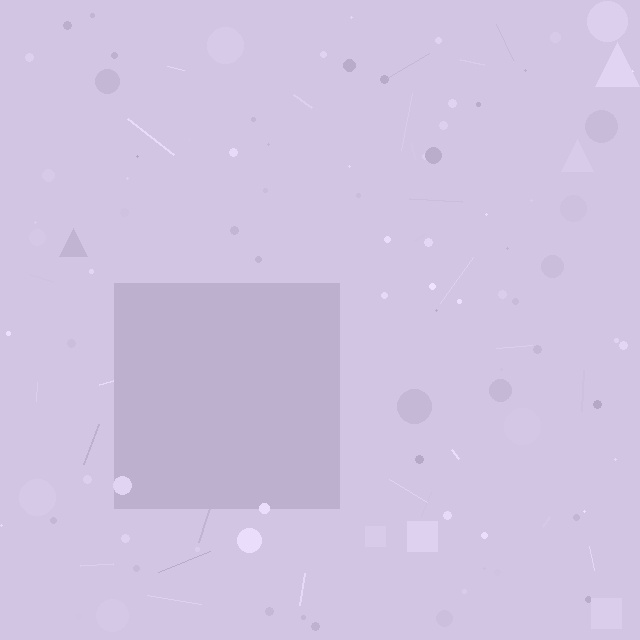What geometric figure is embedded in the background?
A square is embedded in the background.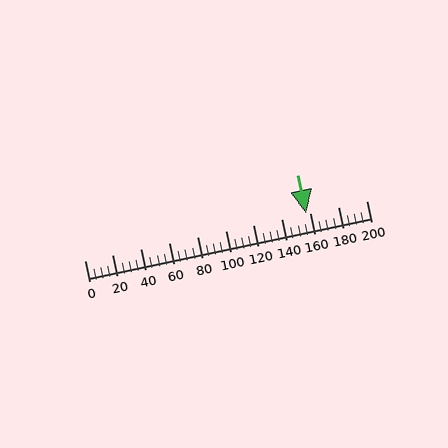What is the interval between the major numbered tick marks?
The major tick marks are spaced 20 units apart.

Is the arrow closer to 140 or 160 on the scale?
The arrow is closer to 160.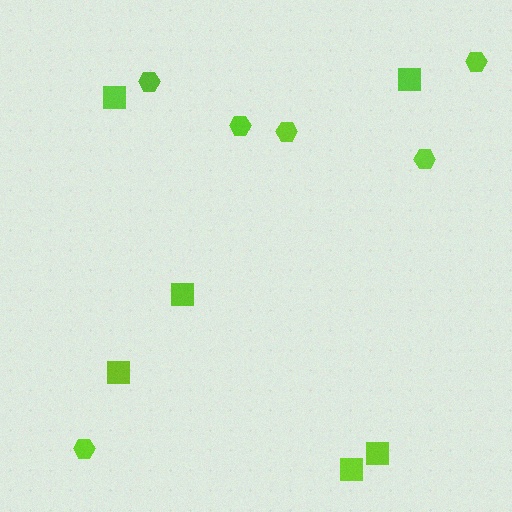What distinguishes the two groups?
There are 2 groups: one group of hexagons (6) and one group of squares (6).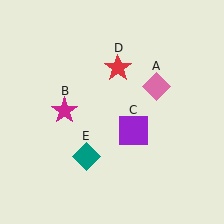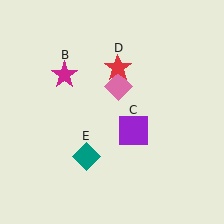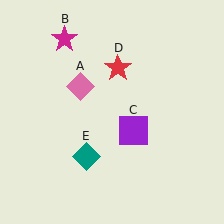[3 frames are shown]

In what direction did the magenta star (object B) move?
The magenta star (object B) moved up.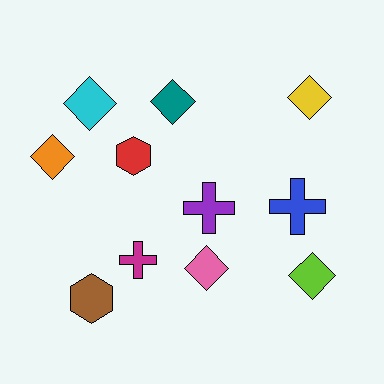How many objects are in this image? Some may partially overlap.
There are 11 objects.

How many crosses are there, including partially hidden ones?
There are 3 crosses.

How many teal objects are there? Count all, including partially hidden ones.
There is 1 teal object.